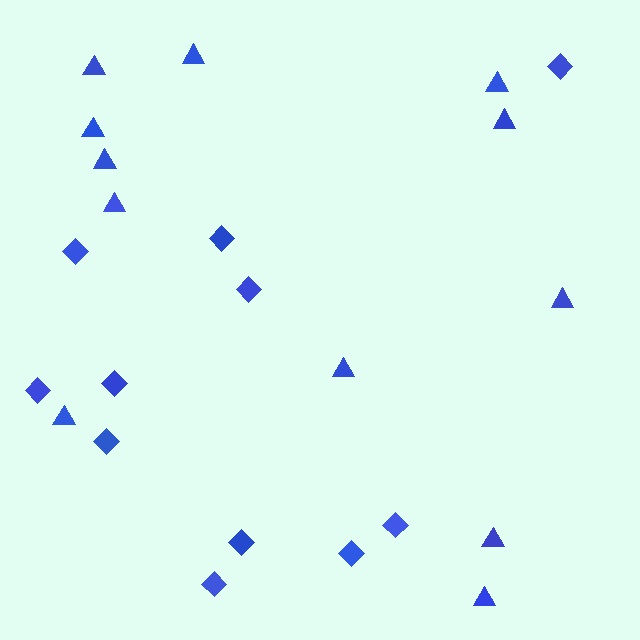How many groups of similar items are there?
There are 2 groups: one group of triangles (12) and one group of diamonds (11).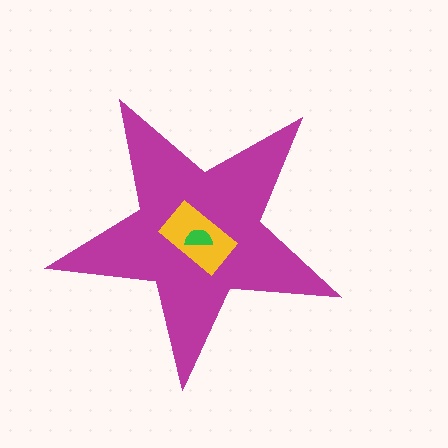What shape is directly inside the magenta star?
The yellow rectangle.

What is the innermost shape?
The green semicircle.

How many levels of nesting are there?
3.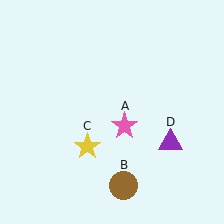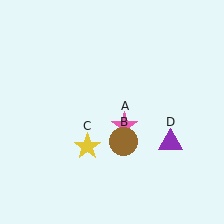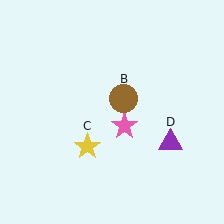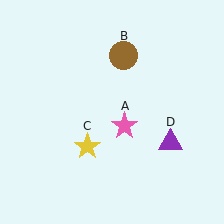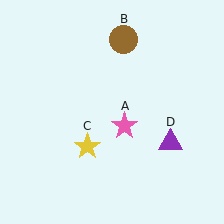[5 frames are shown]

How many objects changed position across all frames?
1 object changed position: brown circle (object B).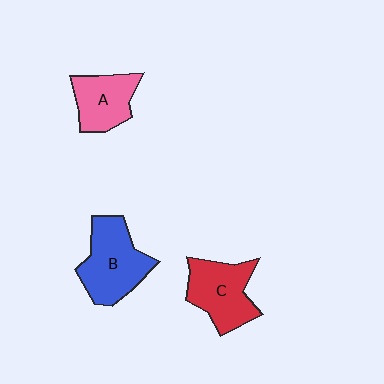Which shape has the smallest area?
Shape A (pink).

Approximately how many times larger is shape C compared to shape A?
Approximately 1.2 times.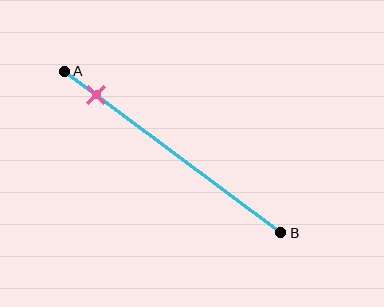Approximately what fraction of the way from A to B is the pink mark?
The pink mark is approximately 15% of the way from A to B.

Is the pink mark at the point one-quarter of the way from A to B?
No, the mark is at about 15% from A, not at the 25% one-quarter point.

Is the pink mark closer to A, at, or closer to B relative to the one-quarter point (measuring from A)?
The pink mark is closer to point A than the one-quarter point of segment AB.